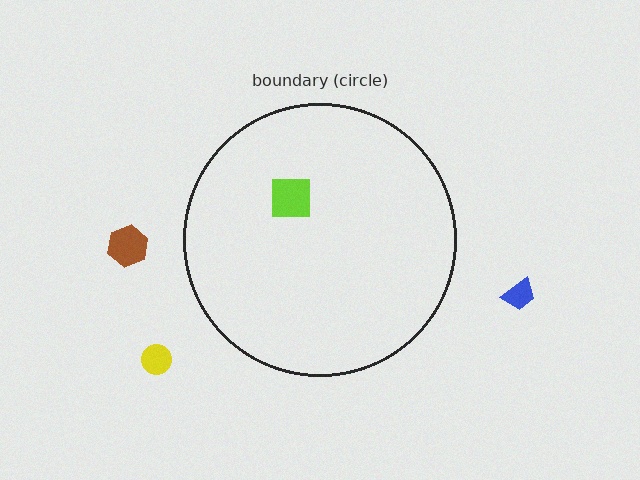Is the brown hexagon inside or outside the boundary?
Outside.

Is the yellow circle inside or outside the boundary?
Outside.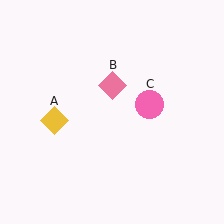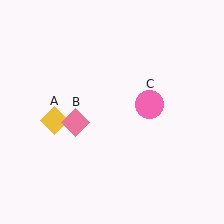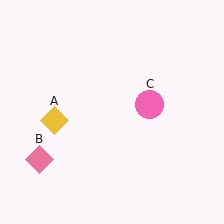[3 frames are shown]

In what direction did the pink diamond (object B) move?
The pink diamond (object B) moved down and to the left.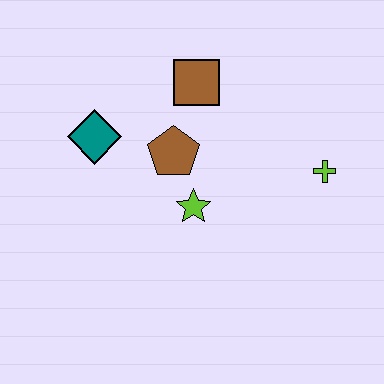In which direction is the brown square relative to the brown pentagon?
The brown square is above the brown pentagon.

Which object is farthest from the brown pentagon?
The lime cross is farthest from the brown pentagon.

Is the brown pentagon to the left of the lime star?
Yes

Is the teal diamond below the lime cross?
No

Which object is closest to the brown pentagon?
The lime star is closest to the brown pentagon.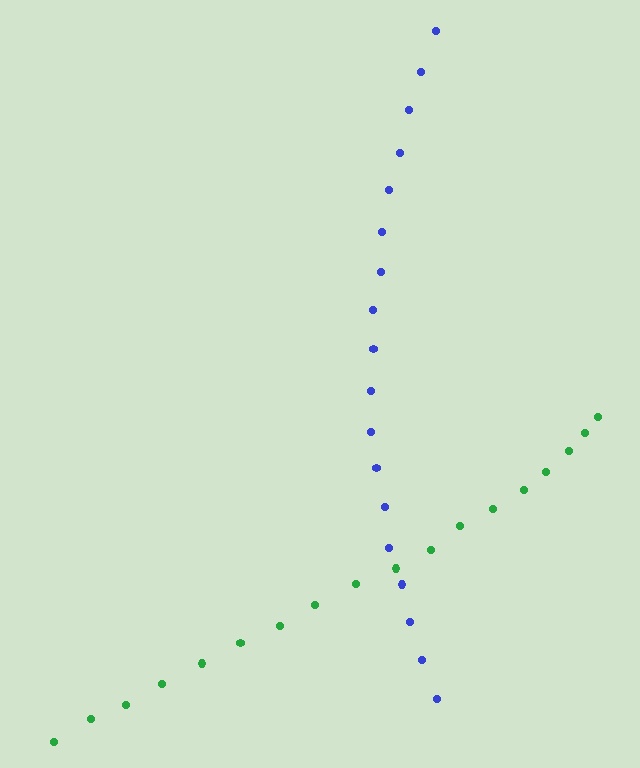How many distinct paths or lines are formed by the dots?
There are 2 distinct paths.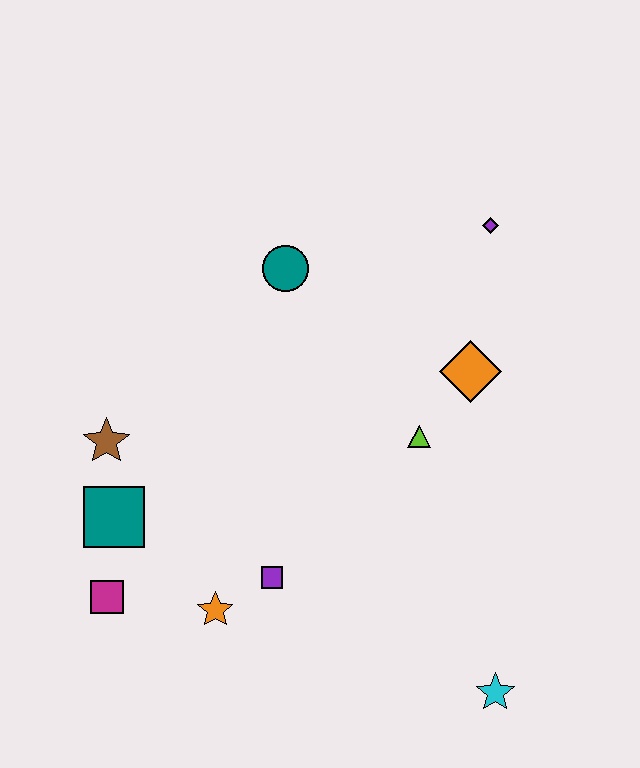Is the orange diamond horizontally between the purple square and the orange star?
No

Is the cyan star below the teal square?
Yes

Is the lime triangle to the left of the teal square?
No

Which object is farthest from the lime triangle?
The magenta square is farthest from the lime triangle.